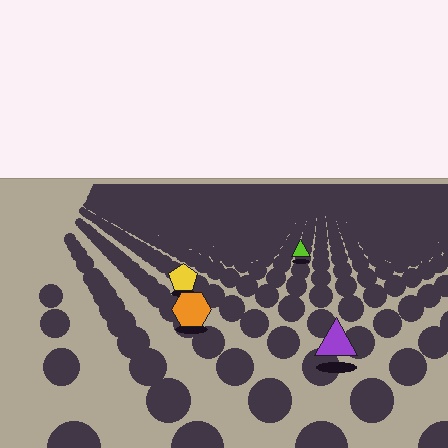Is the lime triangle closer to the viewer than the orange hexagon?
No. The orange hexagon is closer — you can tell from the texture gradient: the ground texture is coarser near it.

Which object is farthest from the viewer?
The lime triangle is farthest from the viewer. It appears smaller and the ground texture around it is denser.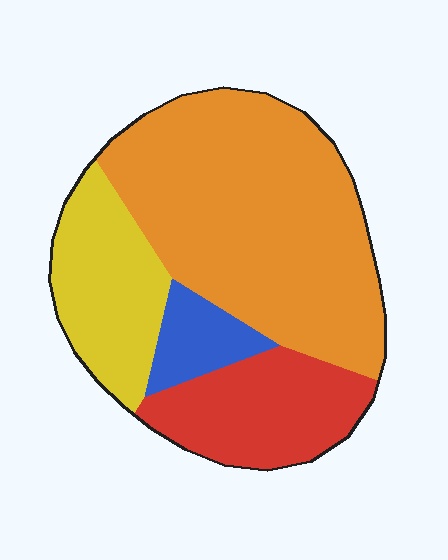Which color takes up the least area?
Blue, at roughly 10%.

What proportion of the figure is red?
Red takes up less than a quarter of the figure.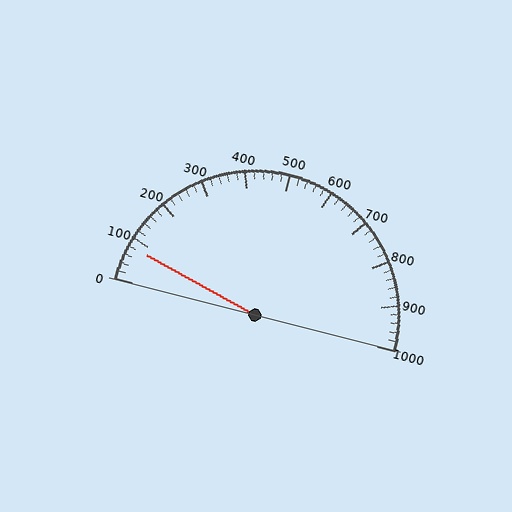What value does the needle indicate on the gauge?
The needle indicates approximately 80.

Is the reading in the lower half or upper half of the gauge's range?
The reading is in the lower half of the range (0 to 1000).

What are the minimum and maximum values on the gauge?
The gauge ranges from 0 to 1000.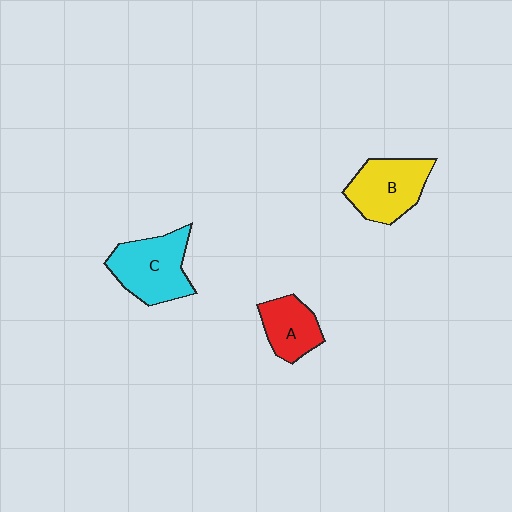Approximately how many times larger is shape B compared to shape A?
Approximately 1.4 times.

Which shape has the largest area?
Shape C (cyan).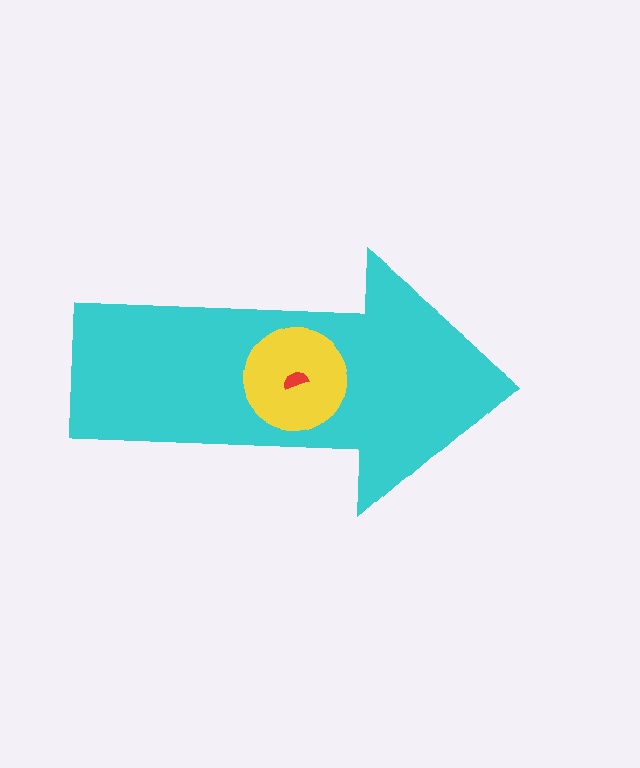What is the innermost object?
The red semicircle.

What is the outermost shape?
The cyan arrow.